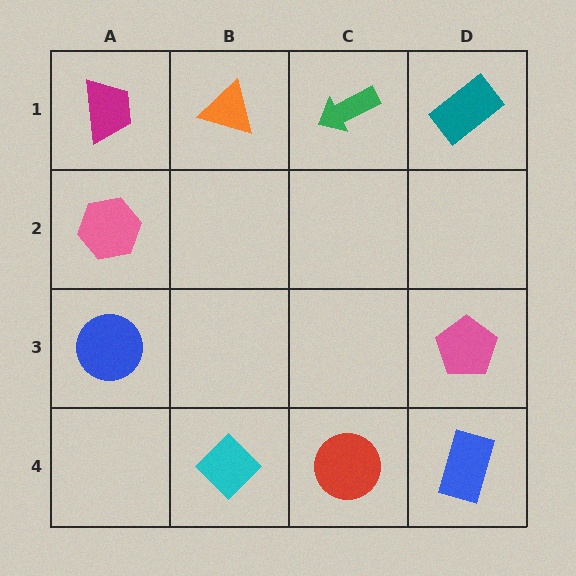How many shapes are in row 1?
4 shapes.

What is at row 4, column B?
A cyan diamond.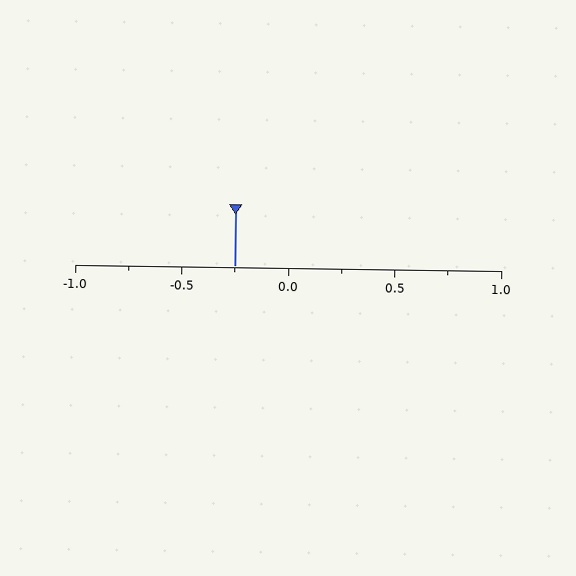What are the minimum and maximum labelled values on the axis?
The axis runs from -1.0 to 1.0.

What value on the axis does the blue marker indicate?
The marker indicates approximately -0.25.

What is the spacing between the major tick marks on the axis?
The major ticks are spaced 0.5 apart.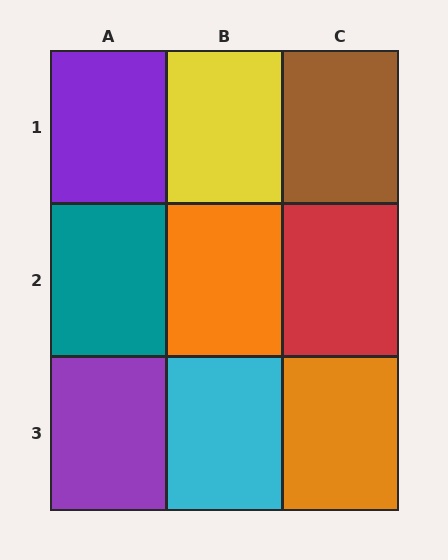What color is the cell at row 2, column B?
Orange.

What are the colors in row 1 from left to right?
Purple, yellow, brown.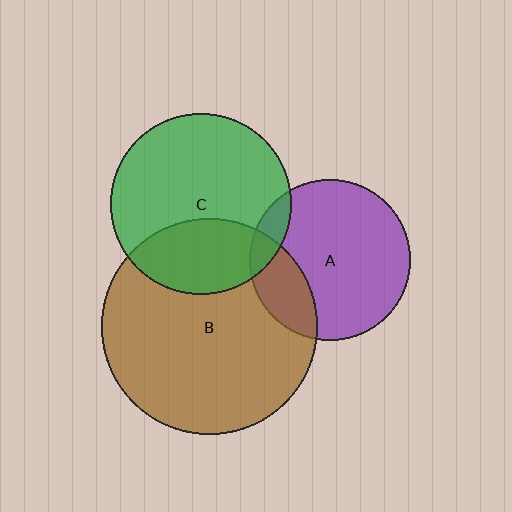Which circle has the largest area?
Circle B (brown).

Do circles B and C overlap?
Yes.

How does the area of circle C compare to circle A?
Approximately 1.3 times.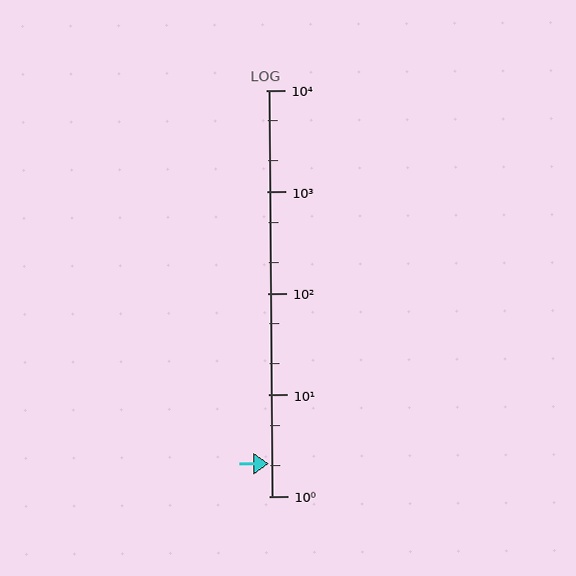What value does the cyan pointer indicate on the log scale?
The pointer indicates approximately 2.1.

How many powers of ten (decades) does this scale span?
The scale spans 4 decades, from 1 to 10000.